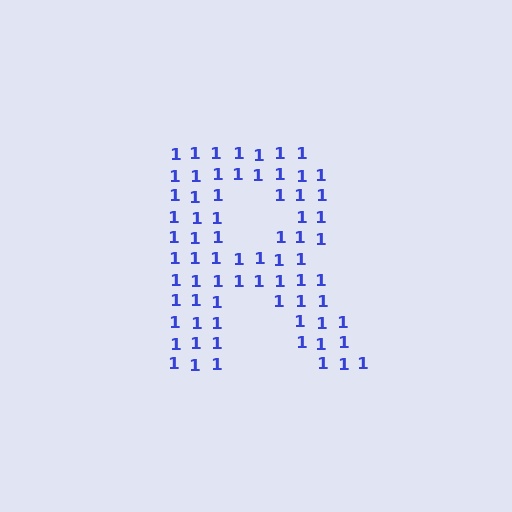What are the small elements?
The small elements are digit 1's.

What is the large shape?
The large shape is the letter R.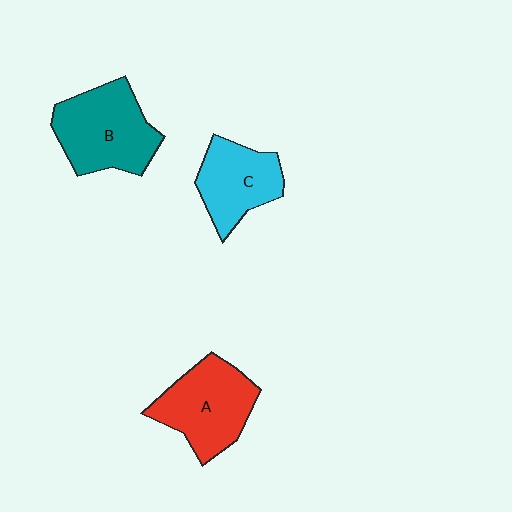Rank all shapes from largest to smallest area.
From largest to smallest: B (teal), A (red), C (cyan).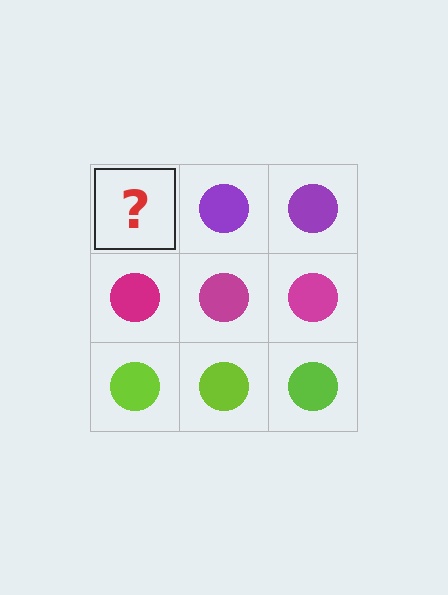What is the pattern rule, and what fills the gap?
The rule is that each row has a consistent color. The gap should be filled with a purple circle.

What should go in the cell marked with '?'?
The missing cell should contain a purple circle.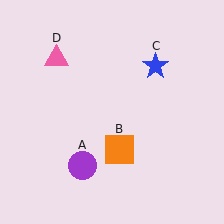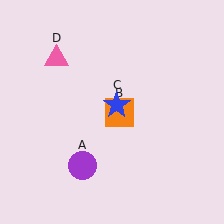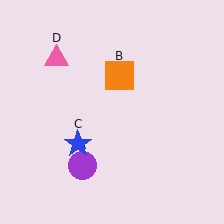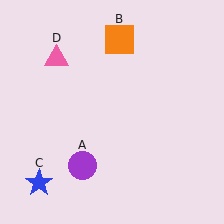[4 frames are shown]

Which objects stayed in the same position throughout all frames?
Purple circle (object A) and pink triangle (object D) remained stationary.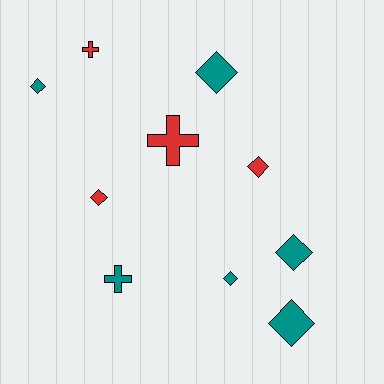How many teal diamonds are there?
There are 5 teal diamonds.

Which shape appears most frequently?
Diamond, with 7 objects.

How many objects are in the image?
There are 10 objects.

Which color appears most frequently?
Teal, with 6 objects.